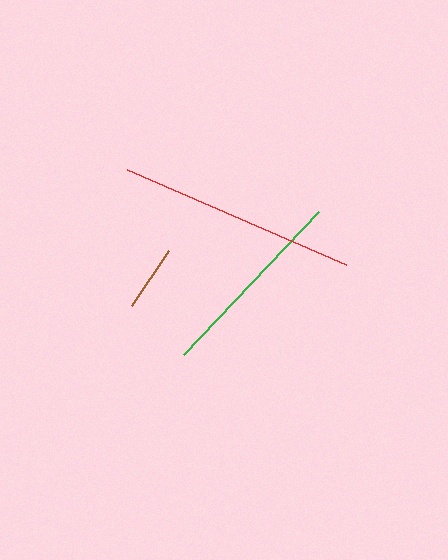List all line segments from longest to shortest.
From longest to shortest: red, green, brown.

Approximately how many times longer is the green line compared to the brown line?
The green line is approximately 3.0 times the length of the brown line.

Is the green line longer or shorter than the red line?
The red line is longer than the green line.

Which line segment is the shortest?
The brown line is the shortest at approximately 66 pixels.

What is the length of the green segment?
The green segment is approximately 196 pixels long.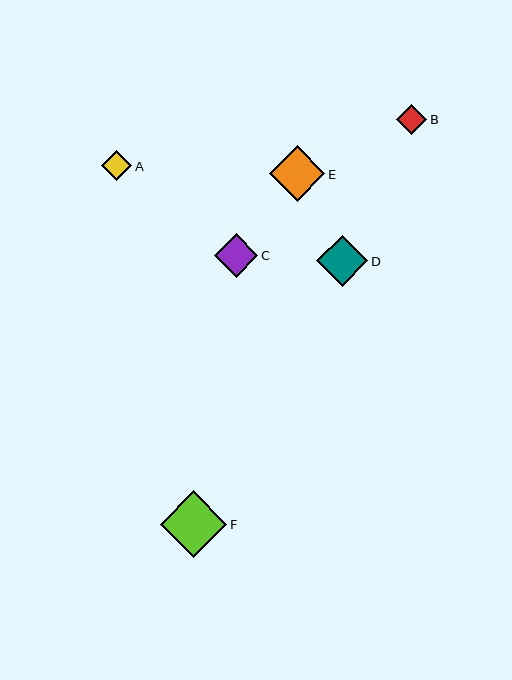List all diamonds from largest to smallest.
From largest to smallest: F, E, D, C, A, B.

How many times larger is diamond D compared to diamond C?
Diamond D is approximately 1.2 times the size of diamond C.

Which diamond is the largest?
Diamond F is the largest with a size of approximately 67 pixels.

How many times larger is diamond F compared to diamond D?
Diamond F is approximately 1.3 times the size of diamond D.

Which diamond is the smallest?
Diamond B is the smallest with a size of approximately 30 pixels.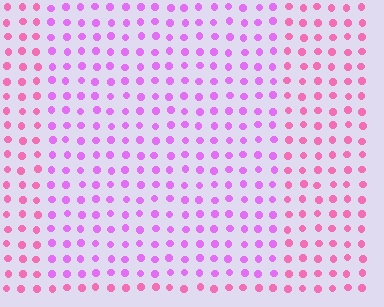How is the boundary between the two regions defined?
The boundary is defined purely by a slight shift in hue (about 36 degrees). Spacing, size, and orientation are identical on both sides.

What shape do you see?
I see a rectangle.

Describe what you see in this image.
The image is filled with small pink elements in a uniform arrangement. A rectangle-shaped region is visible where the elements are tinted to a slightly different hue, forming a subtle color boundary.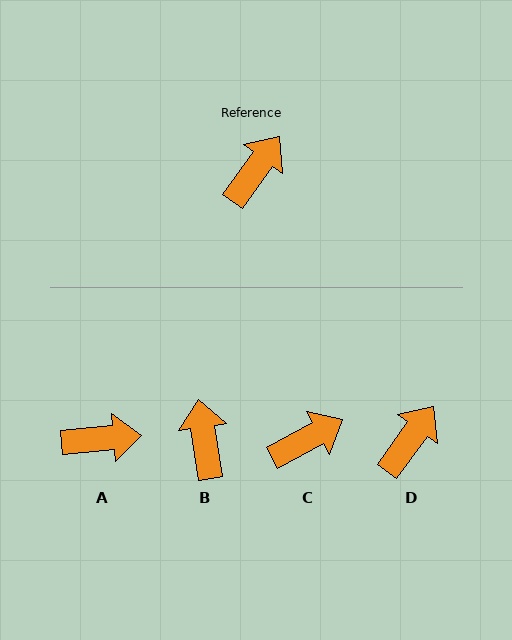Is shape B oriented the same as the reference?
No, it is off by about 44 degrees.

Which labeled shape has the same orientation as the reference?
D.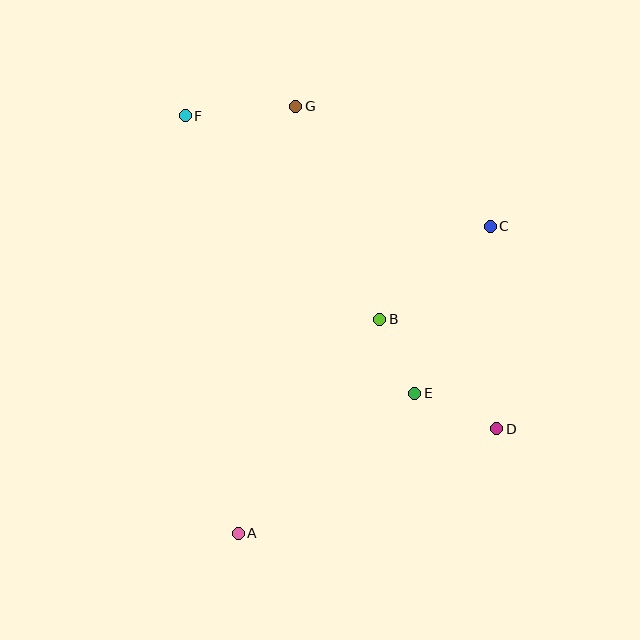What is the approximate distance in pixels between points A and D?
The distance between A and D is approximately 279 pixels.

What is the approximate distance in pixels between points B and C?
The distance between B and C is approximately 144 pixels.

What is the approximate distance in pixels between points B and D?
The distance between B and D is approximately 160 pixels.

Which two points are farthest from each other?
Points D and F are farthest from each other.